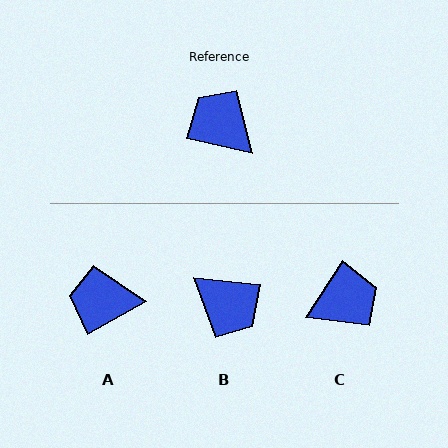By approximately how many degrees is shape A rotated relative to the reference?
Approximately 41 degrees counter-clockwise.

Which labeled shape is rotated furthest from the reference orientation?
B, about 174 degrees away.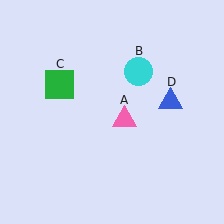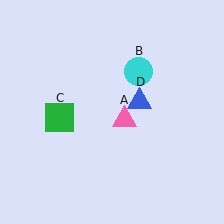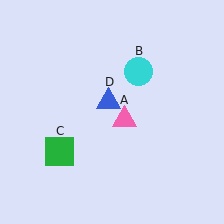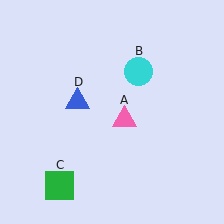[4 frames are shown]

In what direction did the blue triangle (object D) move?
The blue triangle (object D) moved left.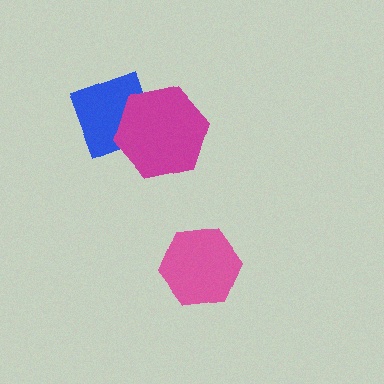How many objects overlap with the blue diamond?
1 object overlaps with the blue diamond.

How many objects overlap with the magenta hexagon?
1 object overlaps with the magenta hexagon.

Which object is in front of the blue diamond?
The magenta hexagon is in front of the blue diamond.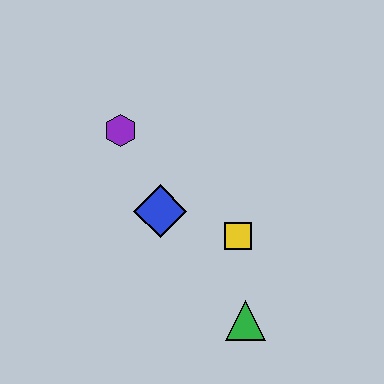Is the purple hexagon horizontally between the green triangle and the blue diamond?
No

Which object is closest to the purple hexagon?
The blue diamond is closest to the purple hexagon.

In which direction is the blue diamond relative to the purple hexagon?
The blue diamond is below the purple hexagon.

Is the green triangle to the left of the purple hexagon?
No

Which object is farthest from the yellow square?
The purple hexagon is farthest from the yellow square.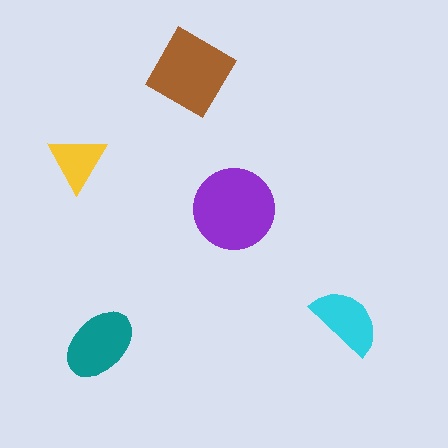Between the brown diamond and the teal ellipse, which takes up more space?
The brown diamond.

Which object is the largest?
The purple circle.